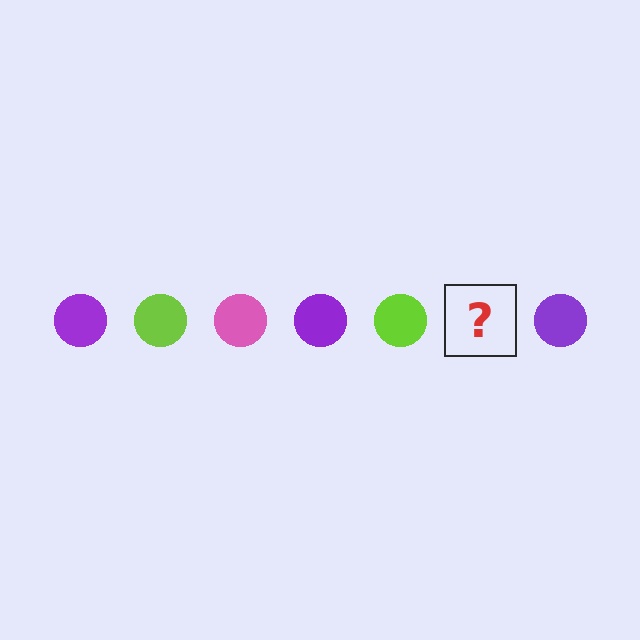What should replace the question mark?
The question mark should be replaced with a pink circle.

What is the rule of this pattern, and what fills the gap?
The rule is that the pattern cycles through purple, lime, pink circles. The gap should be filled with a pink circle.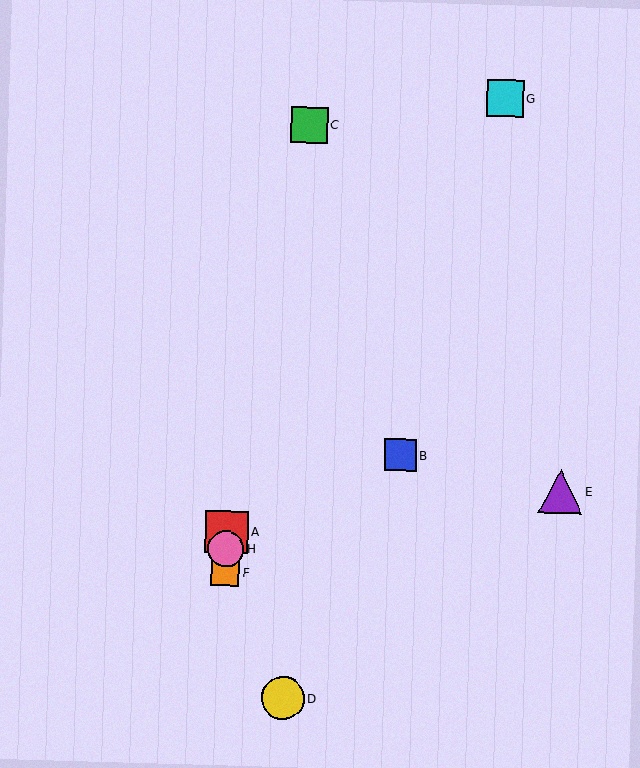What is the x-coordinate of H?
Object H is at x≈226.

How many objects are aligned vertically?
3 objects (A, F, H) are aligned vertically.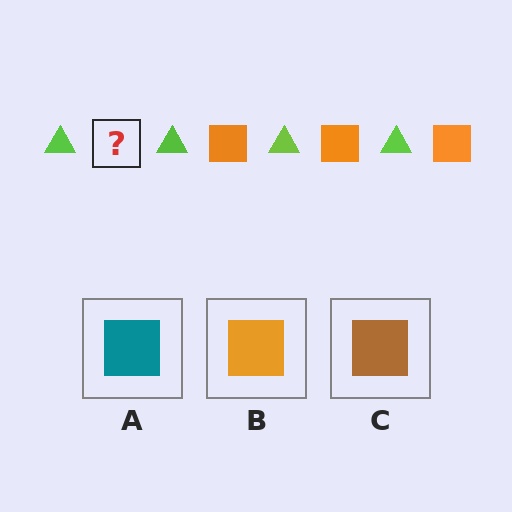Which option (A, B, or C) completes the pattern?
B.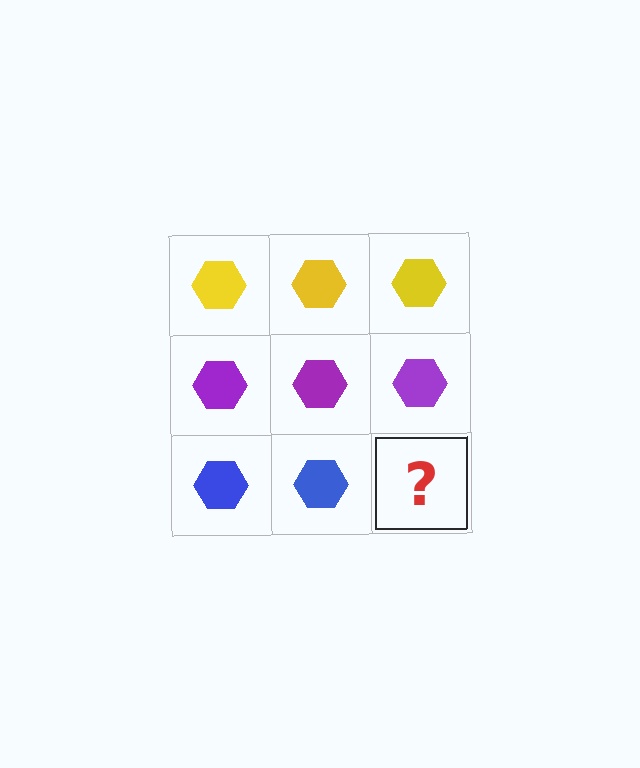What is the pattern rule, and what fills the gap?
The rule is that each row has a consistent color. The gap should be filled with a blue hexagon.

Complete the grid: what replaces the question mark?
The question mark should be replaced with a blue hexagon.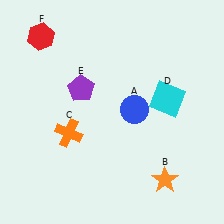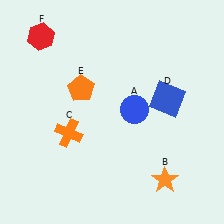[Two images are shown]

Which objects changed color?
D changed from cyan to blue. E changed from purple to orange.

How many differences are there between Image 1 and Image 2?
There are 2 differences between the two images.